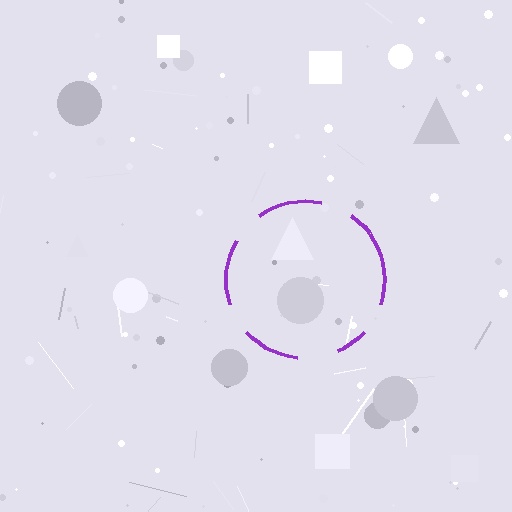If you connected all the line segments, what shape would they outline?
They would outline a circle.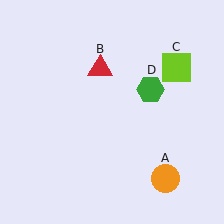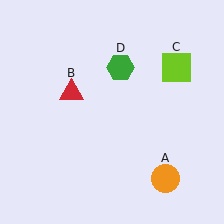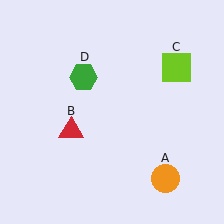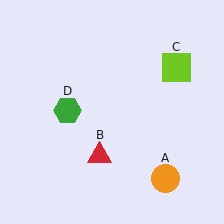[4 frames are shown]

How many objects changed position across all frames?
2 objects changed position: red triangle (object B), green hexagon (object D).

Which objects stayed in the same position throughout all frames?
Orange circle (object A) and lime square (object C) remained stationary.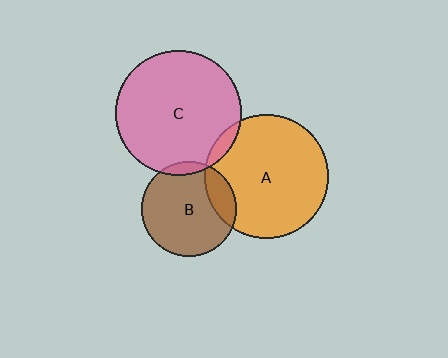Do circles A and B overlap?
Yes.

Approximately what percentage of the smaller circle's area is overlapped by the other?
Approximately 15%.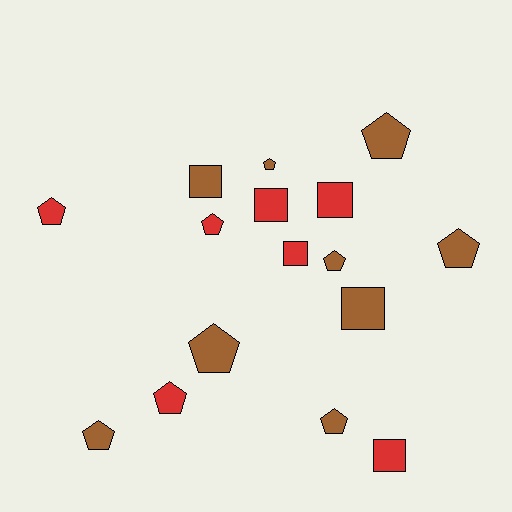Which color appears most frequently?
Brown, with 9 objects.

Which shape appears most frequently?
Pentagon, with 10 objects.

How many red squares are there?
There are 4 red squares.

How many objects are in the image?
There are 16 objects.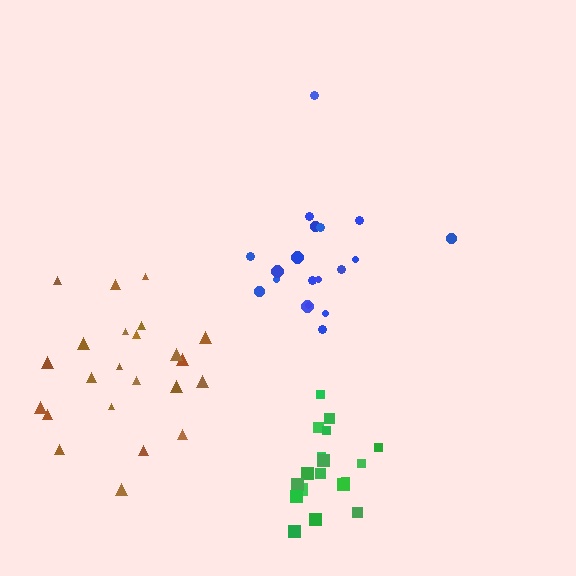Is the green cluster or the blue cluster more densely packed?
Green.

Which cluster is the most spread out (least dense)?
Blue.